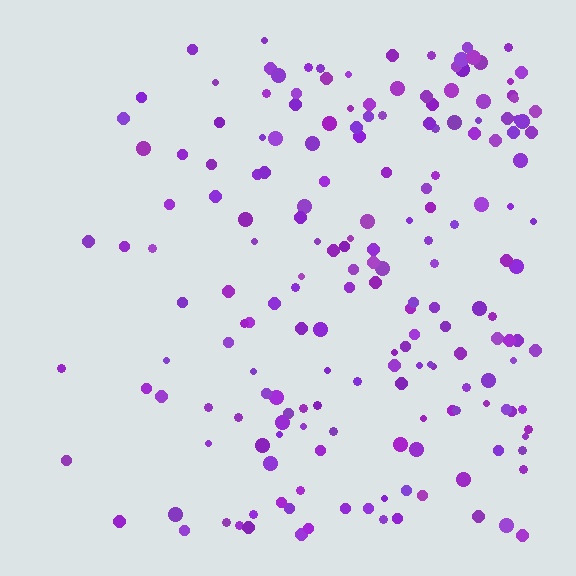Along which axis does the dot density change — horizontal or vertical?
Horizontal.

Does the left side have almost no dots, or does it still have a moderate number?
Still a moderate number, just noticeably fewer than the right.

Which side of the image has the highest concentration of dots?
The right.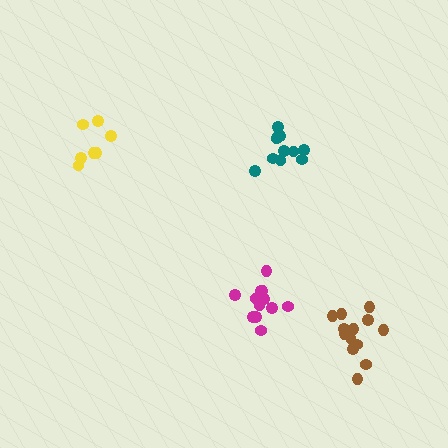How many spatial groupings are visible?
There are 4 spatial groupings.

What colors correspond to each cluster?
The clusters are colored: teal, brown, yellow, magenta.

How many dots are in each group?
Group 1: 11 dots, Group 2: 14 dots, Group 3: 8 dots, Group 4: 12 dots (45 total).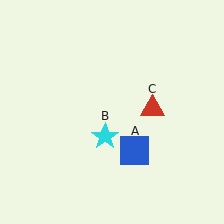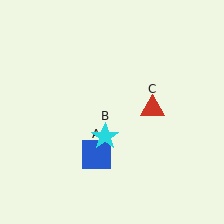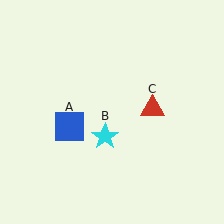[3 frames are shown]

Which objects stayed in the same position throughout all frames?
Cyan star (object B) and red triangle (object C) remained stationary.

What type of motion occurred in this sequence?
The blue square (object A) rotated clockwise around the center of the scene.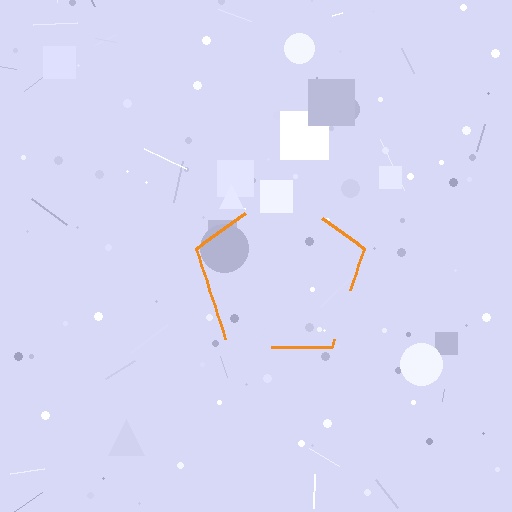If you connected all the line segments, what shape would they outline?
They would outline a pentagon.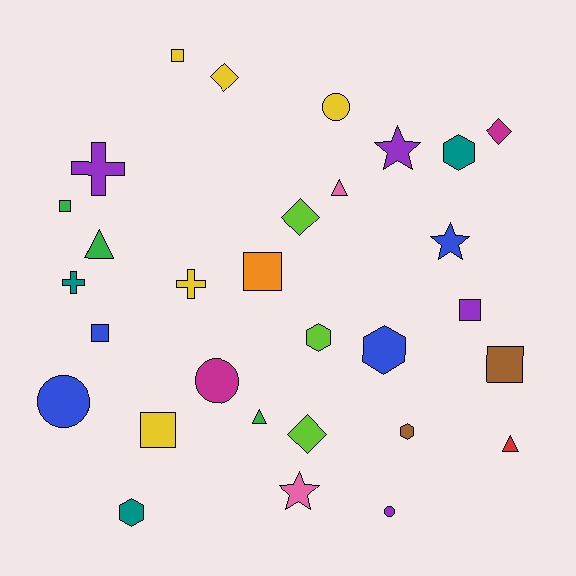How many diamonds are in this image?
There are 4 diamonds.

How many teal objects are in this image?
There are 3 teal objects.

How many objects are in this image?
There are 30 objects.